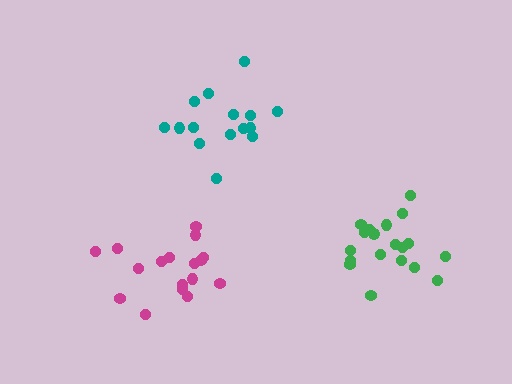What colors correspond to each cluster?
The clusters are colored: green, magenta, teal.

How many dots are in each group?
Group 1: 19 dots, Group 2: 17 dots, Group 3: 15 dots (51 total).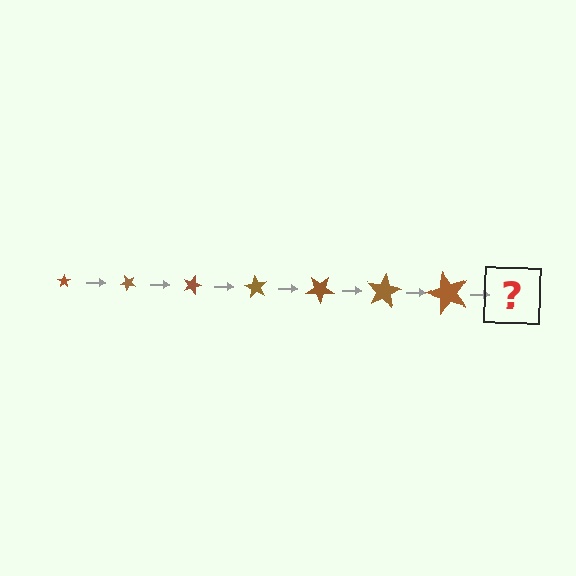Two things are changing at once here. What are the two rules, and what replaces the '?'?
The two rules are that the star grows larger each step and it rotates 45 degrees each step. The '?' should be a star, larger than the previous one and rotated 315 degrees from the start.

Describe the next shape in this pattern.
It should be a star, larger than the previous one and rotated 315 degrees from the start.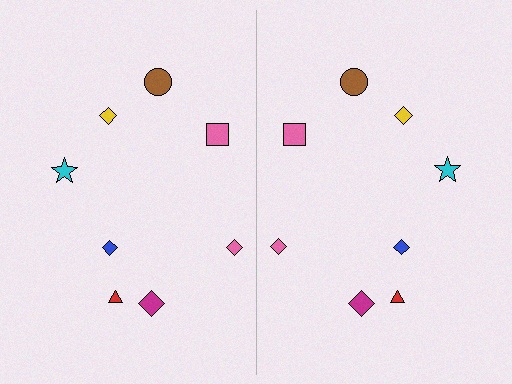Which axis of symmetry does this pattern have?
The pattern has a vertical axis of symmetry running through the center of the image.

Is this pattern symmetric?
Yes, this pattern has bilateral (reflection) symmetry.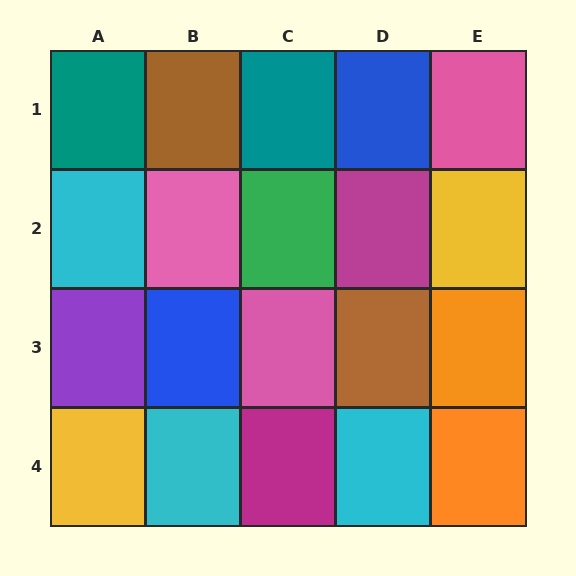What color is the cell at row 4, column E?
Orange.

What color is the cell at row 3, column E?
Orange.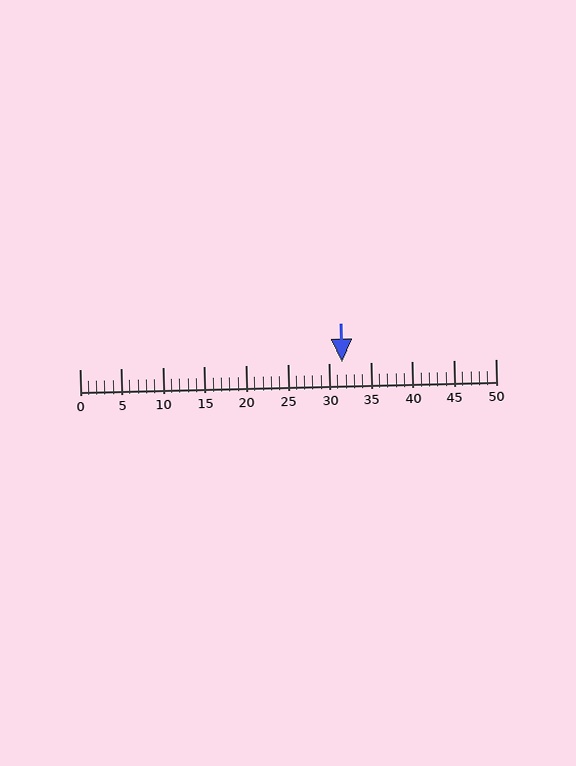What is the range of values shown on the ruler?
The ruler shows values from 0 to 50.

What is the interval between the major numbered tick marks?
The major tick marks are spaced 5 units apart.